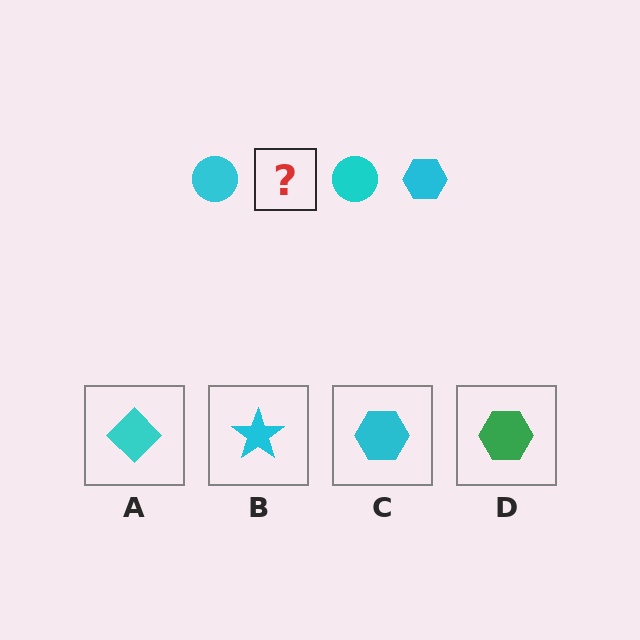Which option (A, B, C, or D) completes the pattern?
C.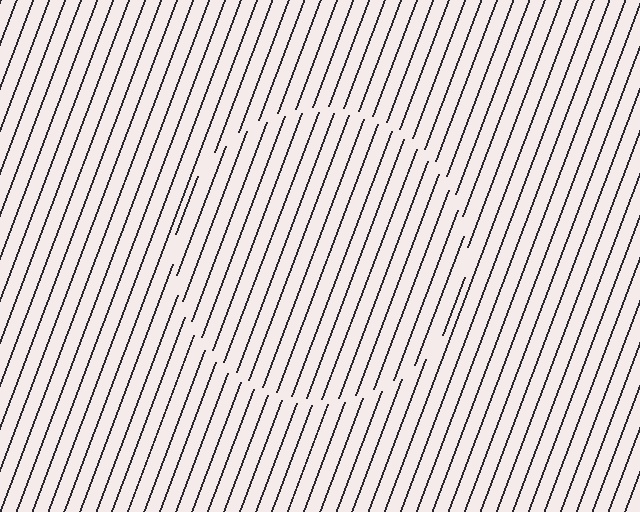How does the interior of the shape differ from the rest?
The interior of the shape contains the same grating, shifted by half a period — the contour is defined by the phase discontinuity where line-ends from the inner and outer gratings abut.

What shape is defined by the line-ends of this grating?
An illusory circle. The interior of the shape contains the same grating, shifted by half a period — the contour is defined by the phase discontinuity where line-ends from the inner and outer gratings abut.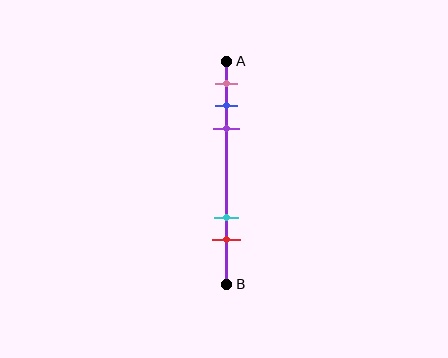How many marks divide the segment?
There are 5 marks dividing the segment.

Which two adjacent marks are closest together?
The blue and purple marks are the closest adjacent pair.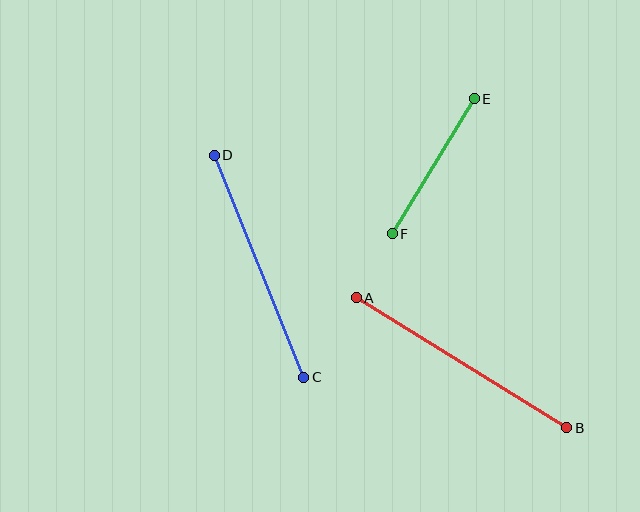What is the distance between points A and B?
The distance is approximately 247 pixels.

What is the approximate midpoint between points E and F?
The midpoint is at approximately (433, 166) pixels.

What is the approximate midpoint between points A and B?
The midpoint is at approximately (462, 363) pixels.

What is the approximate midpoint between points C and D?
The midpoint is at approximately (259, 266) pixels.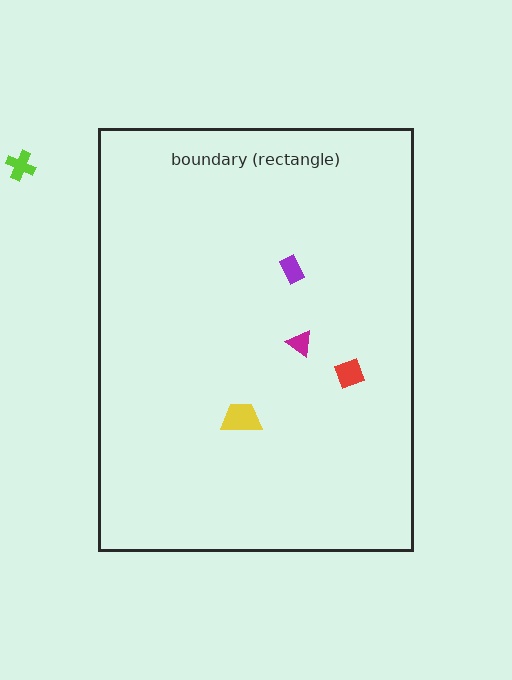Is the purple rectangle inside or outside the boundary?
Inside.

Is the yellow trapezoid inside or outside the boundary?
Inside.